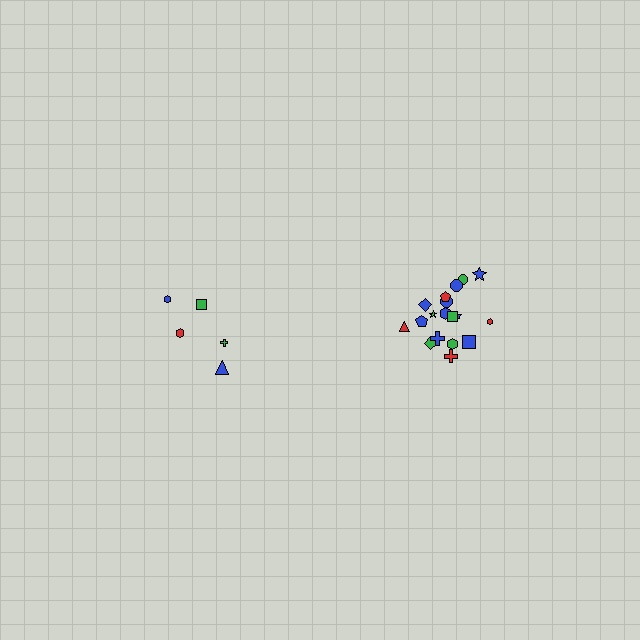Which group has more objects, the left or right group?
The right group.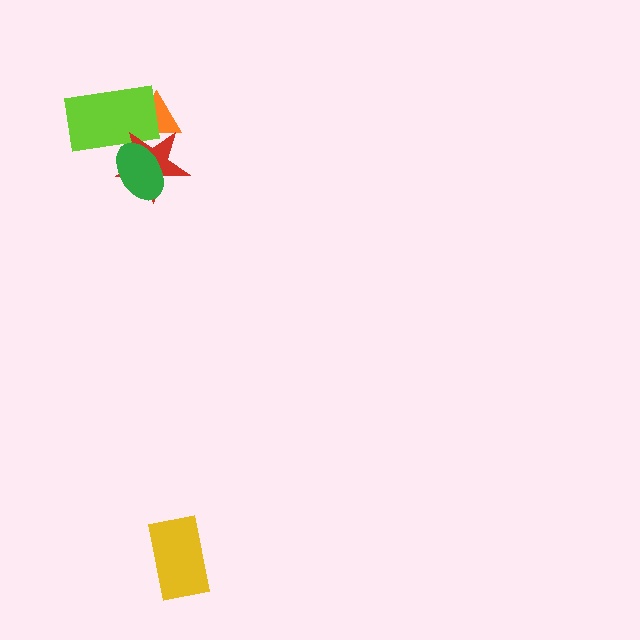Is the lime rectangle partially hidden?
Yes, it is partially covered by another shape.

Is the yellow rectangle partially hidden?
No, no other shape covers it.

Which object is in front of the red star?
The green ellipse is in front of the red star.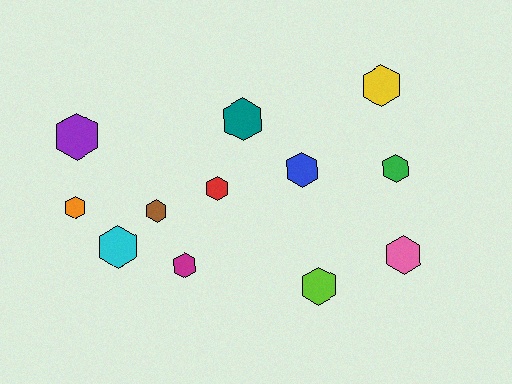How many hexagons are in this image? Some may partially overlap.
There are 12 hexagons.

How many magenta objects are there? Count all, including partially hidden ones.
There is 1 magenta object.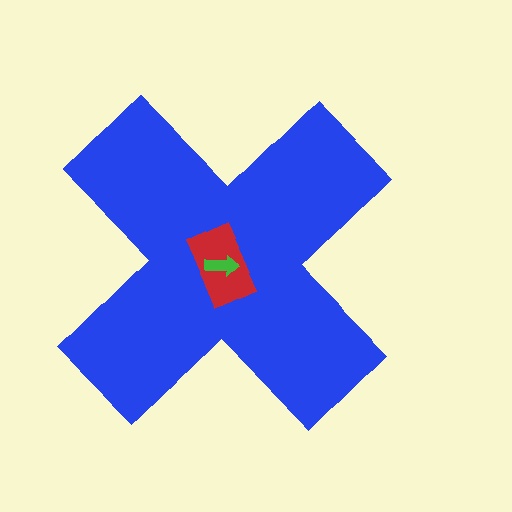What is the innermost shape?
The green arrow.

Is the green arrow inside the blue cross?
Yes.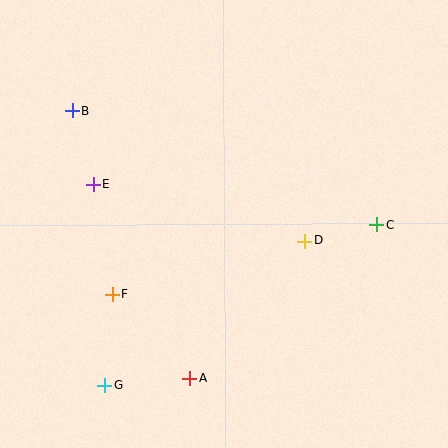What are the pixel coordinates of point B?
Point B is at (73, 110).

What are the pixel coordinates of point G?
Point G is at (105, 385).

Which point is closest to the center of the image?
Point D at (305, 241) is closest to the center.